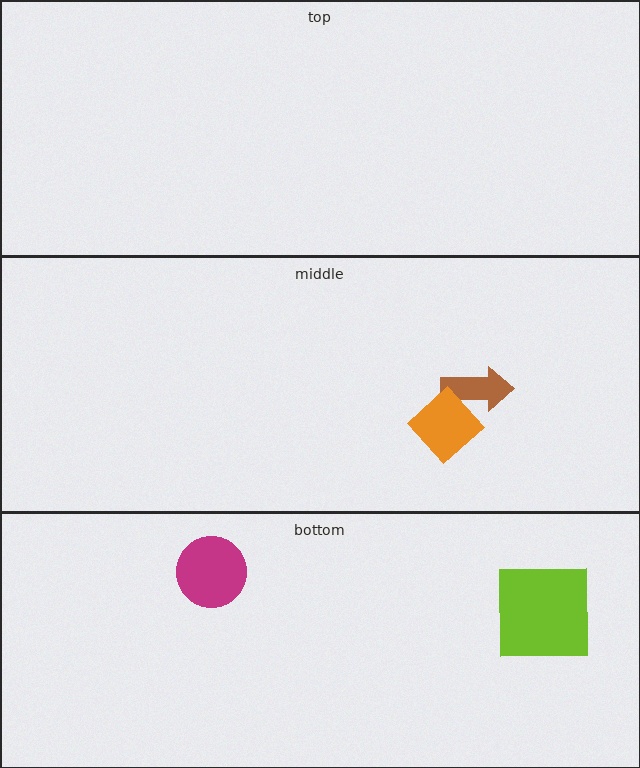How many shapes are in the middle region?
2.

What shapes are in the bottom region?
The magenta circle, the lime square.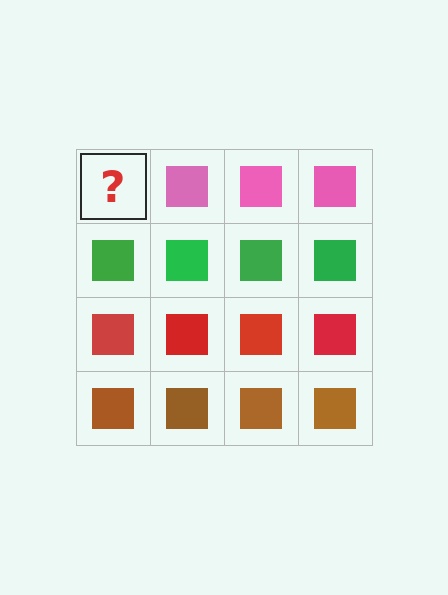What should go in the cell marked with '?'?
The missing cell should contain a pink square.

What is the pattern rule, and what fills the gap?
The rule is that each row has a consistent color. The gap should be filled with a pink square.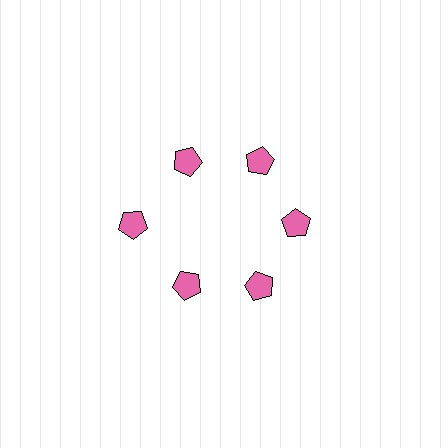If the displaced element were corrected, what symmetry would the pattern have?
It would have 6-fold rotational symmetry — the pattern would map onto itself every 60 degrees.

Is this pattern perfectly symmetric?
No. The 6 pink pentagons are arranged in a ring, but one element near the 9 o'clock position is pushed outward from the center, breaking the 6-fold rotational symmetry.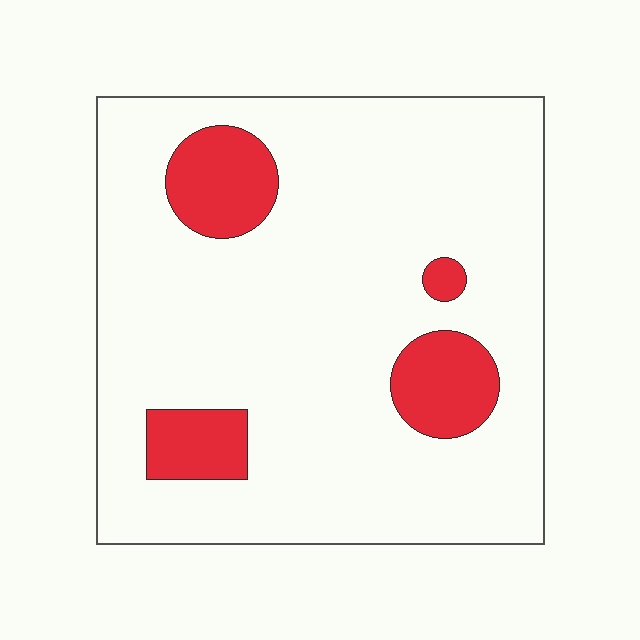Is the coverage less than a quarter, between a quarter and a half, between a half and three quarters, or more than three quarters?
Less than a quarter.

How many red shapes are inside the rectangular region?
4.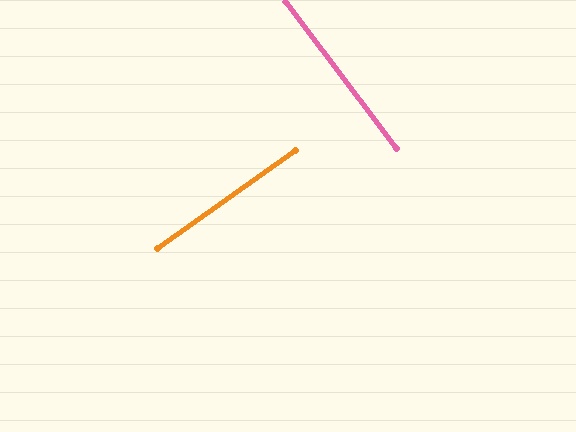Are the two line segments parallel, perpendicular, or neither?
Perpendicular — they meet at approximately 88°.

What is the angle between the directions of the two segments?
Approximately 88 degrees.